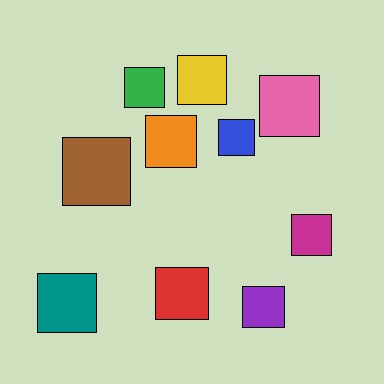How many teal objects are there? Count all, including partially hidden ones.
There is 1 teal object.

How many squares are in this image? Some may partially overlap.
There are 10 squares.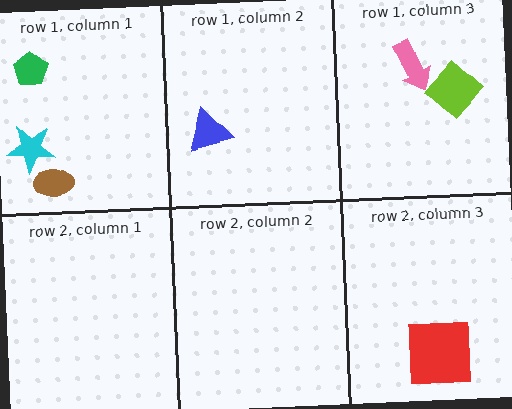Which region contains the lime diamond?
The row 1, column 3 region.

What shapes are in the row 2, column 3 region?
The red square.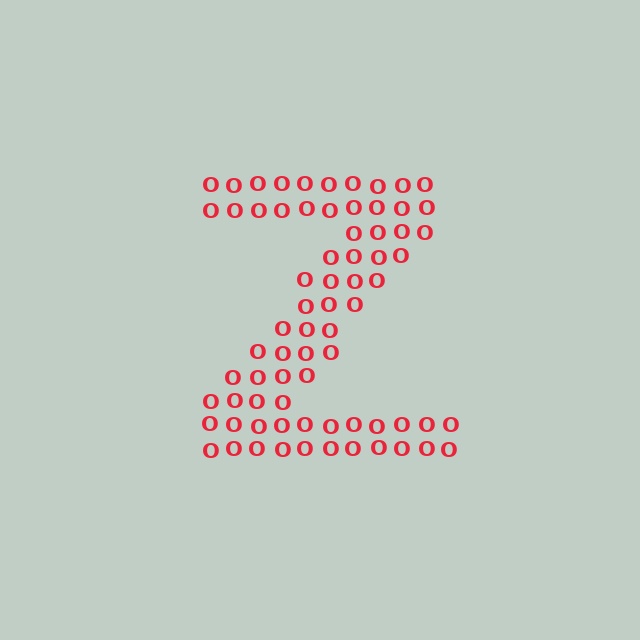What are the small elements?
The small elements are letter O's.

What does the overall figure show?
The overall figure shows the letter Z.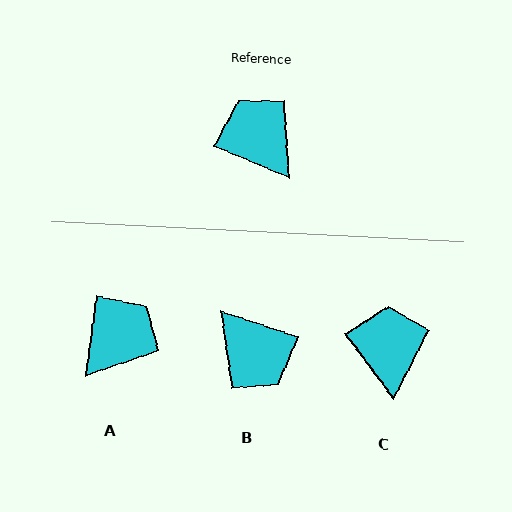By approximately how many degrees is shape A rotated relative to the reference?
Approximately 75 degrees clockwise.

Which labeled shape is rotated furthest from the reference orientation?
B, about 175 degrees away.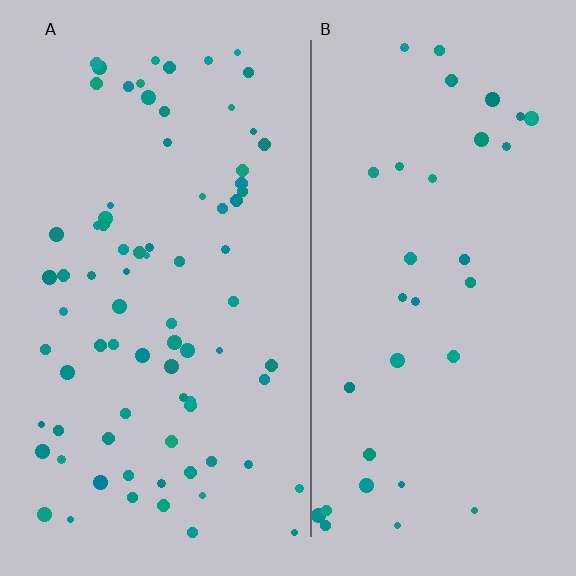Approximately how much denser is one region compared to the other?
Approximately 2.3× — region A over region B.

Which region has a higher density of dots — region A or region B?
A (the left).